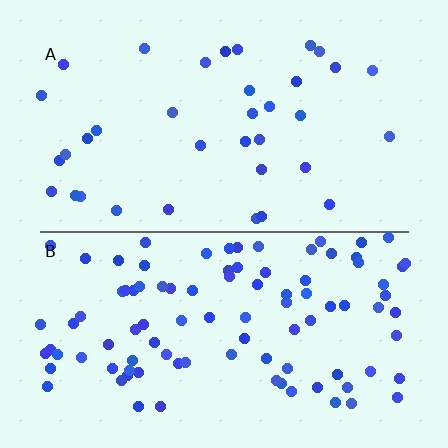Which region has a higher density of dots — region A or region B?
B (the bottom).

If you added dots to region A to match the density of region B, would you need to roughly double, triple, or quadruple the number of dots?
Approximately triple.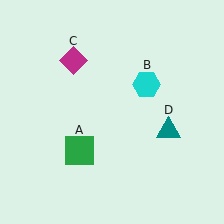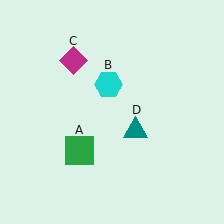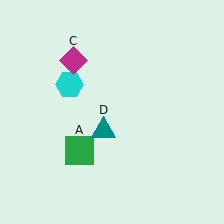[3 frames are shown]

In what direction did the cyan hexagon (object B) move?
The cyan hexagon (object B) moved left.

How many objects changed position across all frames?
2 objects changed position: cyan hexagon (object B), teal triangle (object D).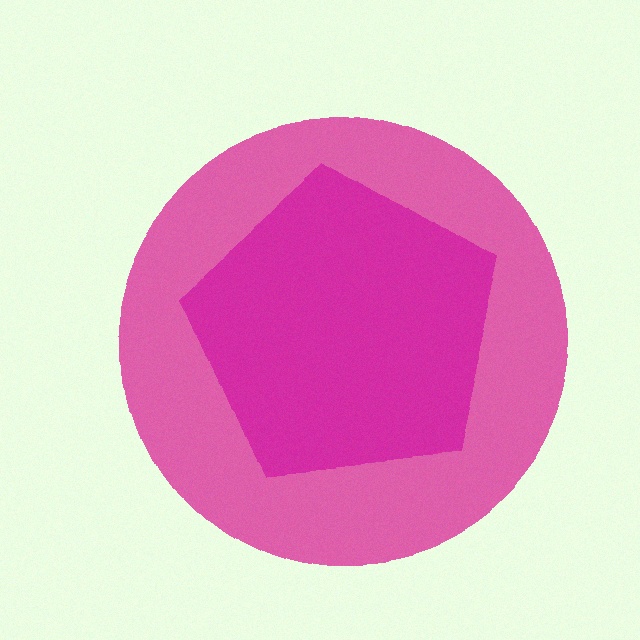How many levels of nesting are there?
2.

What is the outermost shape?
The pink circle.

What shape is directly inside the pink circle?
The magenta pentagon.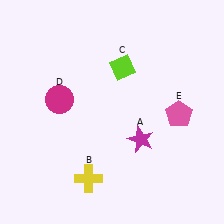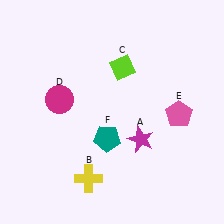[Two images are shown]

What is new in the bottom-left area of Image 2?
A teal pentagon (F) was added in the bottom-left area of Image 2.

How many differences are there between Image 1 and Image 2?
There is 1 difference between the two images.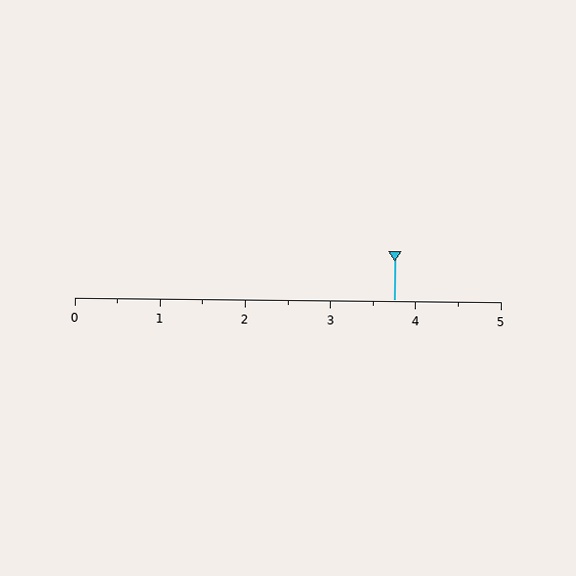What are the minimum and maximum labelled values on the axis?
The axis runs from 0 to 5.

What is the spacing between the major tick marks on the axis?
The major ticks are spaced 1 apart.